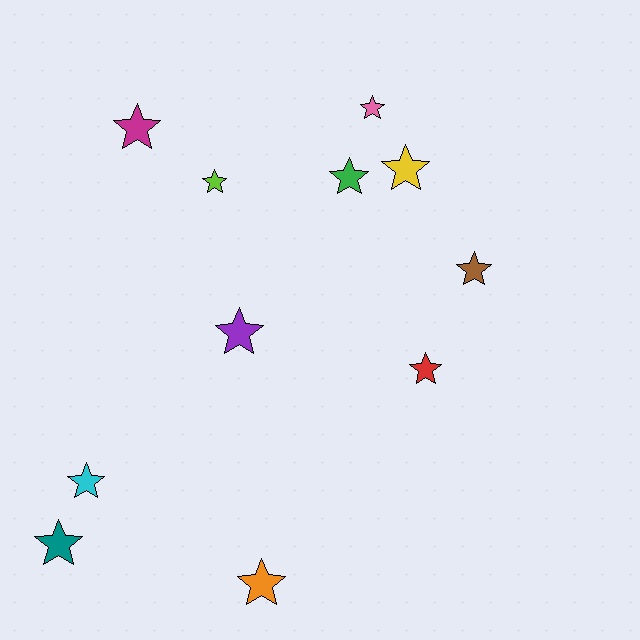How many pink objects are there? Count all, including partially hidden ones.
There is 1 pink object.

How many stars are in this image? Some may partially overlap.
There are 11 stars.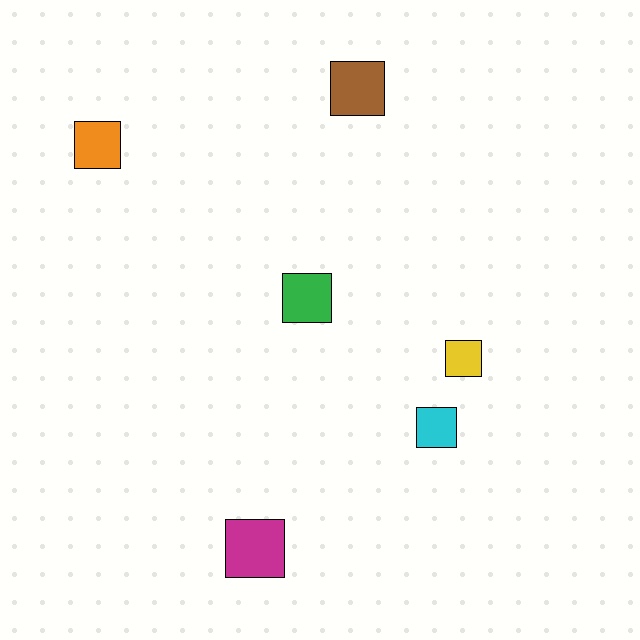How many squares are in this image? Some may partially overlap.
There are 6 squares.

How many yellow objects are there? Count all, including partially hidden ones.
There is 1 yellow object.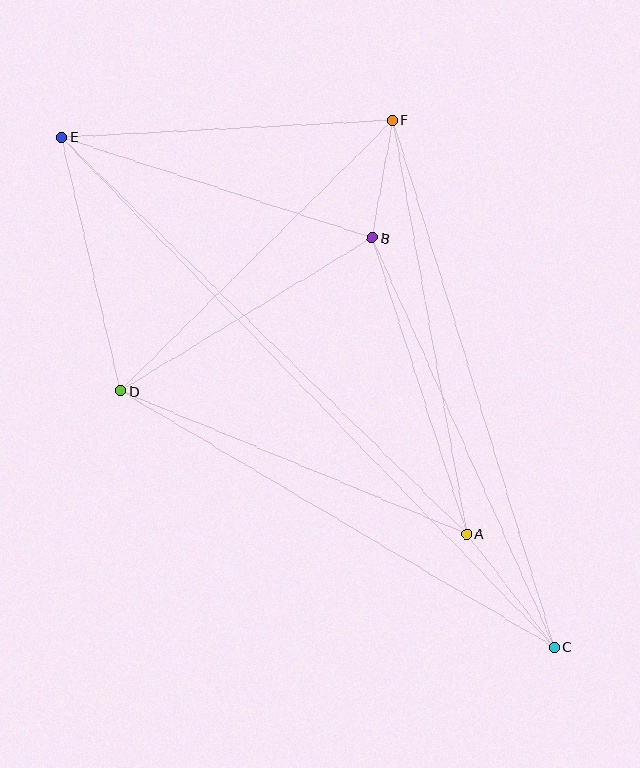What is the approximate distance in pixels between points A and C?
The distance between A and C is approximately 143 pixels.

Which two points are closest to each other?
Points B and F are closest to each other.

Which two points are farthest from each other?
Points C and E are farthest from each other.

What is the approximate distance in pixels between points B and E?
The distance between B and E is approximately 327 pixels.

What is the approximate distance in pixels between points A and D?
The distance between A and D is approximately 374 pixels.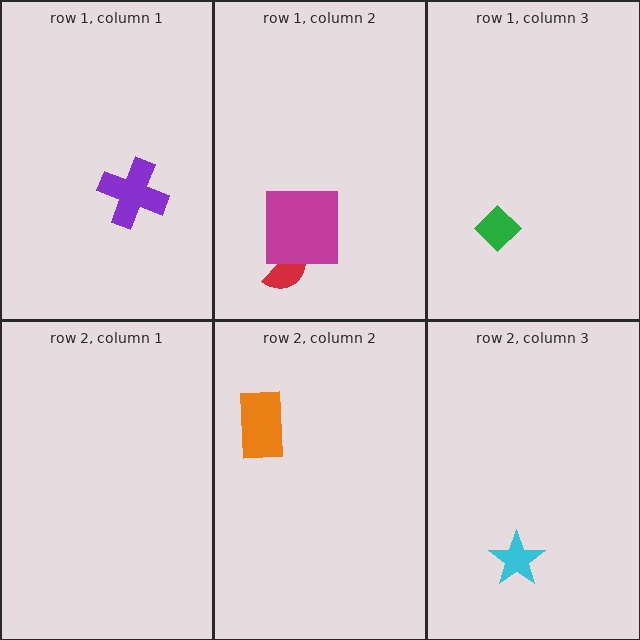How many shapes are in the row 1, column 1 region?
1.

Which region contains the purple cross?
The row 1, column 1 region.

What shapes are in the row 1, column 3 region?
The green diamond.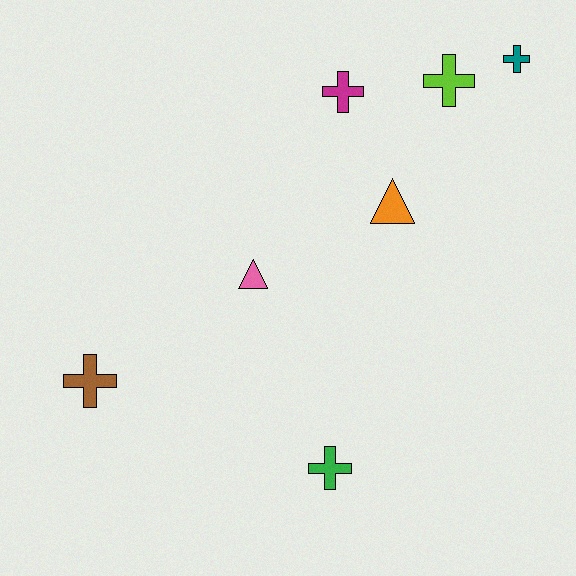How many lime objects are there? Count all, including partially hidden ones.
There is 1 lime object.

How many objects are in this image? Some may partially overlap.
There are 7 objects.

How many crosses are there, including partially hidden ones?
There are 5 crosses.